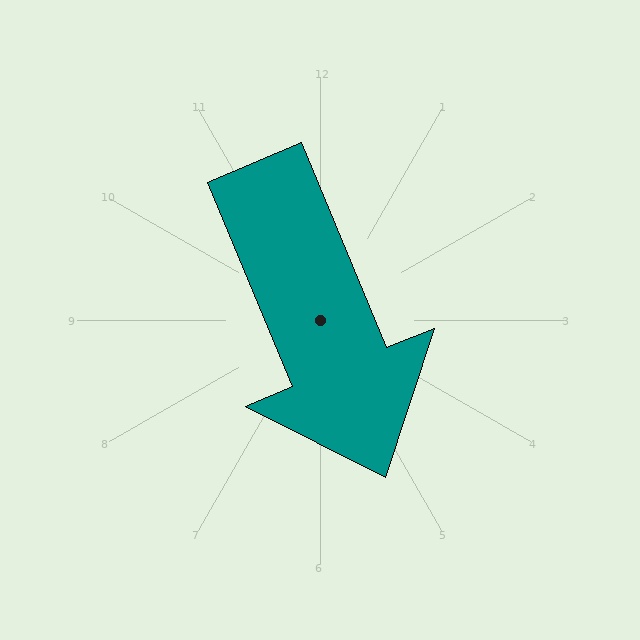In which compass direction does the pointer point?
Southeast.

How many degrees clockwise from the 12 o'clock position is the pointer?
Approximately 157 degrees.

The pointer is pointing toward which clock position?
Roughly 5 o'clock.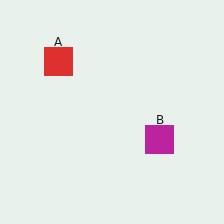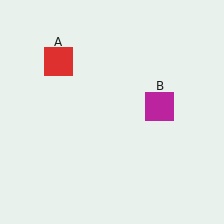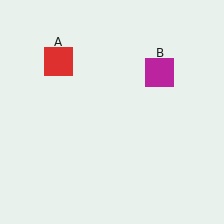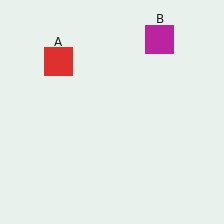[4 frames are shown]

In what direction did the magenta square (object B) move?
The magenta square (object B) moved up.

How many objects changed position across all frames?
1 object changed position: magenta square (object B).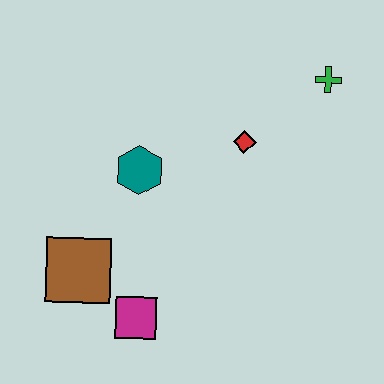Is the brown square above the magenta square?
Yes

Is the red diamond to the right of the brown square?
Yes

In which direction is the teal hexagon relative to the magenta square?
The teal hexagon is above the magenta square.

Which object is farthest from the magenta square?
The green cross is farthest from the magenta square.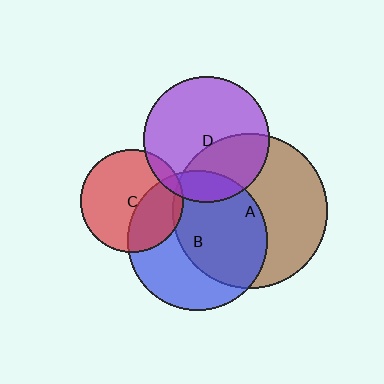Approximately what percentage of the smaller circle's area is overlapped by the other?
Approximately 35%.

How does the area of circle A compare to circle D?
Approximately 1.5 times.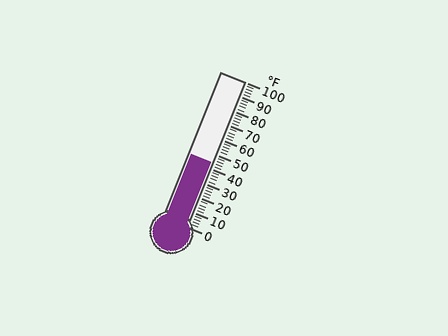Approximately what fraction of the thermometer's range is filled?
The thermometer is filled to approximately 45% of its range.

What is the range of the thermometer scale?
The thermometer scale ranges from 0°F to 100°F.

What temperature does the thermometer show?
The thermometer shows approximately 44°F.